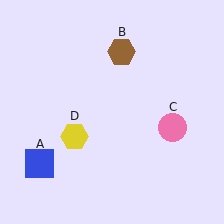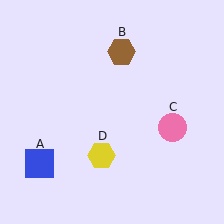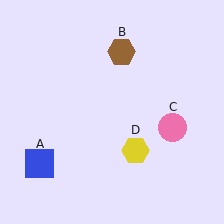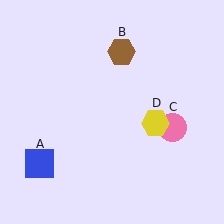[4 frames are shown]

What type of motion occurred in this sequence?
The yellow hexagon (object D) rotated counterclockwise around the center of the scene.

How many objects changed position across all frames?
1 object changed position: yellow hexagon (object D).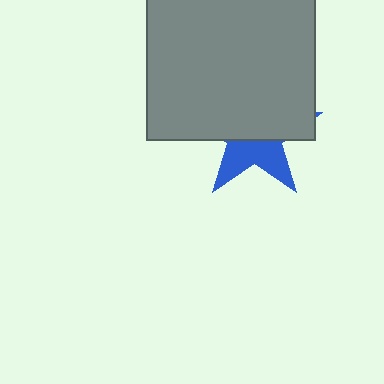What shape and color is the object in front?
The object in front is a gray square.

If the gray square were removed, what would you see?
You would see the complete blue star.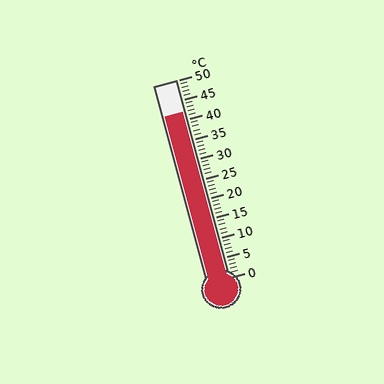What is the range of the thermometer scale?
The thermometer scale ranges from 0°C to 50°C.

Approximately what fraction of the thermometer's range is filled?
The thermometer is filled to approximately 85% of its range.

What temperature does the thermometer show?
The thermometer shows approximately 42°C.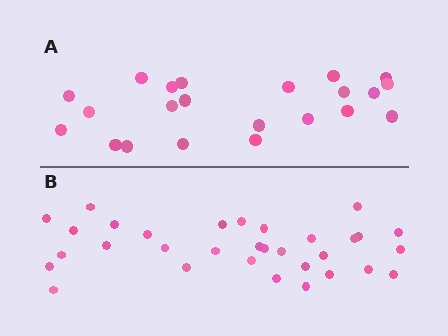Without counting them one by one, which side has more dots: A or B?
Region B (the bottom region) has more dots.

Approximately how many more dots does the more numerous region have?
Region B has roughly 10 or so more dots than region A.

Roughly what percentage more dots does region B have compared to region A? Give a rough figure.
About 45% more.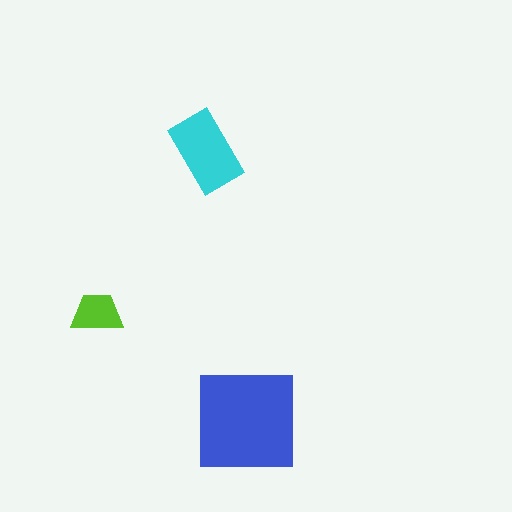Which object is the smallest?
The lime trapezoid.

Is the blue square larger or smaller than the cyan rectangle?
Larger.